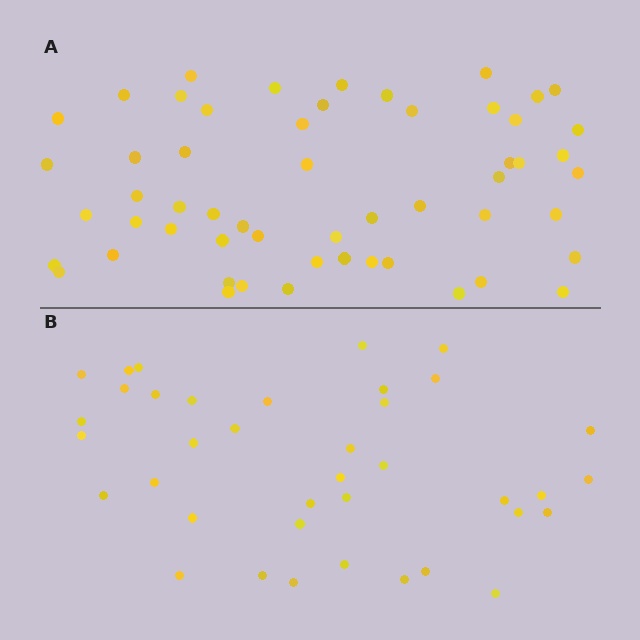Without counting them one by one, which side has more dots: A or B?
Region A (the top region) has more dots.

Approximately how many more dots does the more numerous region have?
Region A has approximately 15 more dots than region B.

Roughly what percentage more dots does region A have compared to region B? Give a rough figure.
About 45% more.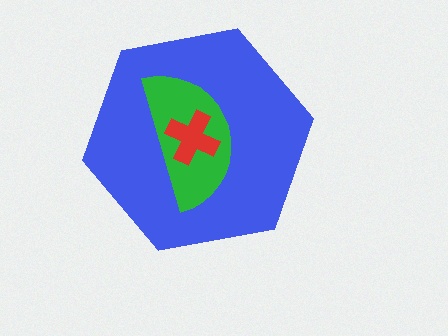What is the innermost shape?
The red cross.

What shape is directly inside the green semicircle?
The red cross.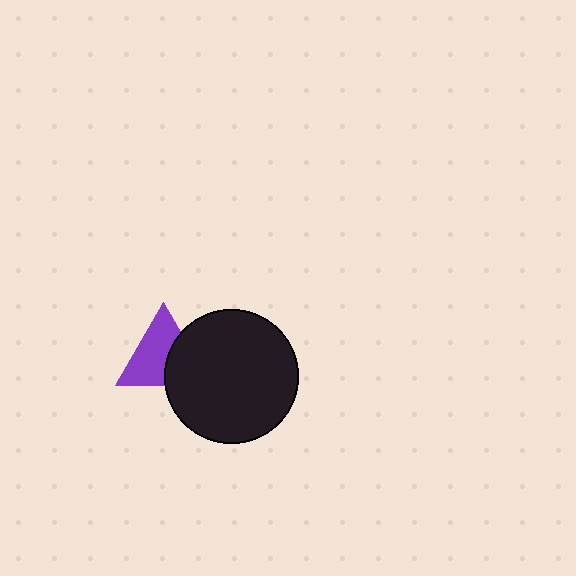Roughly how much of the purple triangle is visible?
About half of it is visible (roughly 63%).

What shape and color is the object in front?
The object in front is a black circle.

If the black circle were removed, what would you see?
You would see the complete purple triangle.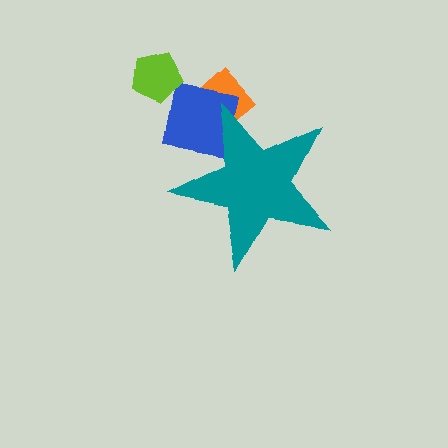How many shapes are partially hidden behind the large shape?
3 shapes are partially hidden.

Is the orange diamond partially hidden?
Yes, the orange diamond is partially hidden behind the teal star.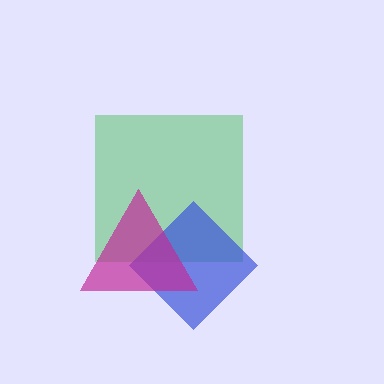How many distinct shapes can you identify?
There are 3 distinct shapes: a green square, a blue diamond, a magenta triangle.